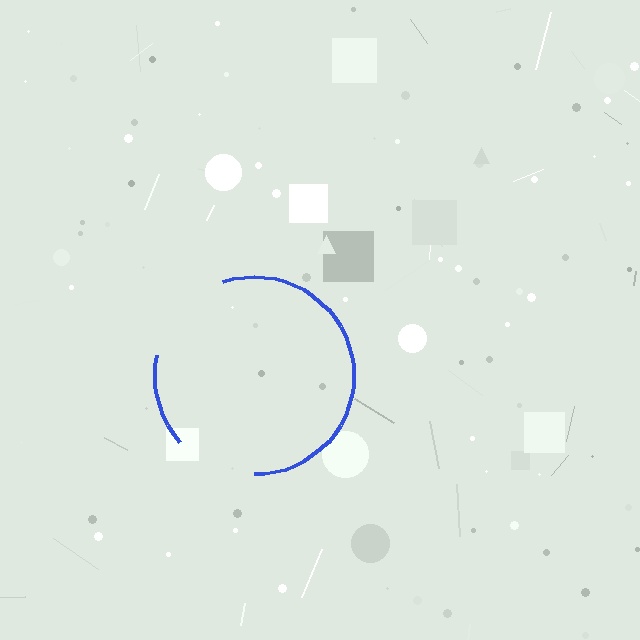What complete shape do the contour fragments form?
The contour fragments form a circle.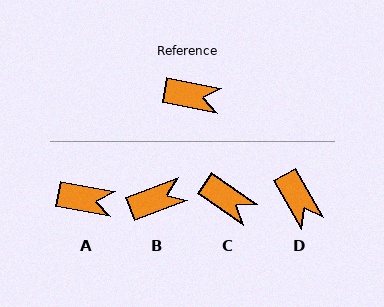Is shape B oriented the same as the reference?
No, it is off by about 32 degrees.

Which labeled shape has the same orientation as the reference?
A.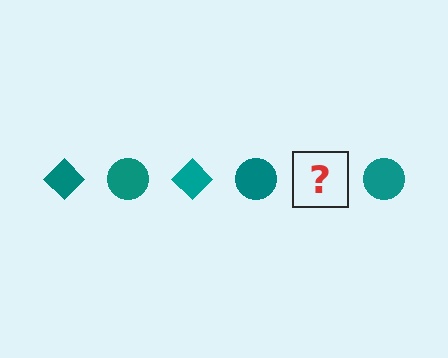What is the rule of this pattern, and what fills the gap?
The rule is that the pattern cycles through diamond, circle shapes in teal. The gap should be filled with a teal diamond.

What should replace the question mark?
The question mark should be replaced with a teal diamond.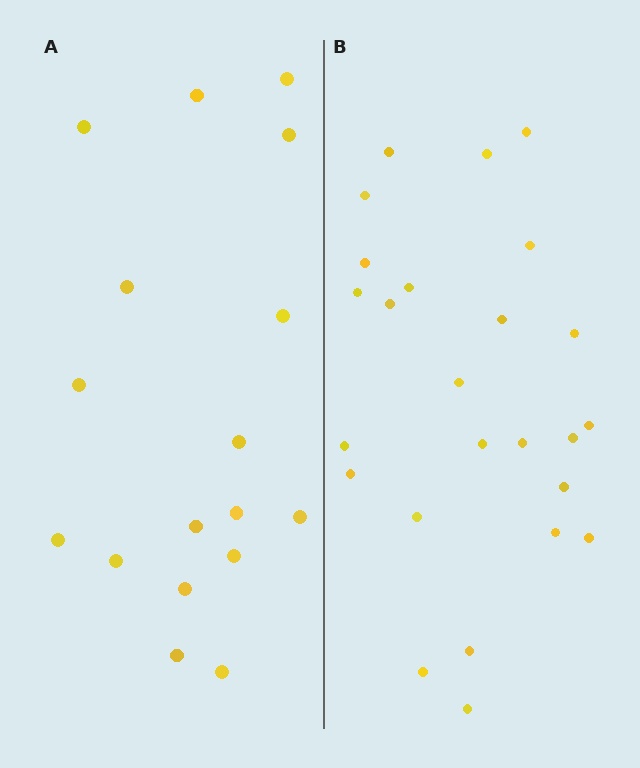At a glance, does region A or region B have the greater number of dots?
Region B (the right region) has more dots.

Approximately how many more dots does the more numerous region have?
Region B has roughly 8 or so more dots than region A.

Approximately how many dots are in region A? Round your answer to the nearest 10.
About 20 dots. (The exact count is 17, which rounds to 20.)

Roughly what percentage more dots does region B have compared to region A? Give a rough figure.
About 45% more.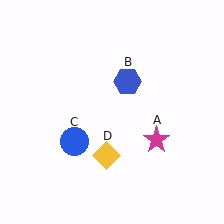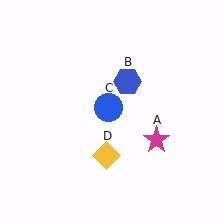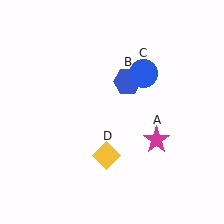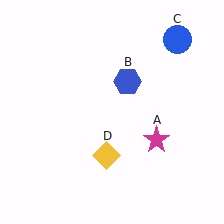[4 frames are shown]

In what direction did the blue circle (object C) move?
The blue circle (object C) moved up and to the right.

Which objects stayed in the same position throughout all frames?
Magenta star (object A) and blue hexagon (object B) and yellow diamond (object D) remained stationary.